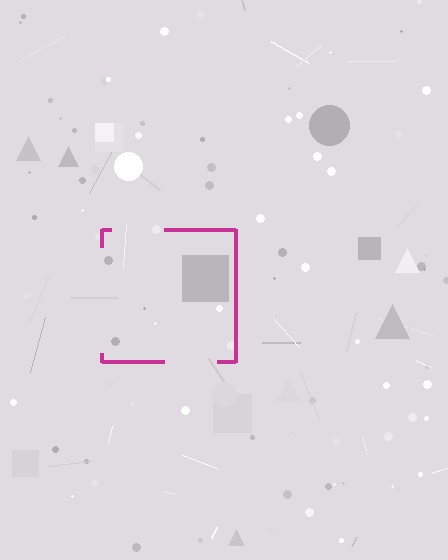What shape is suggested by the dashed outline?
The dashed outline suggests a square.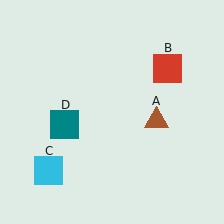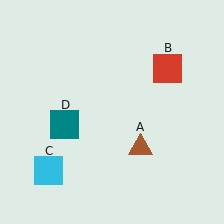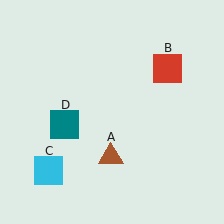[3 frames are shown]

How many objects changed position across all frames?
1 object changed position: brown triangle (object A).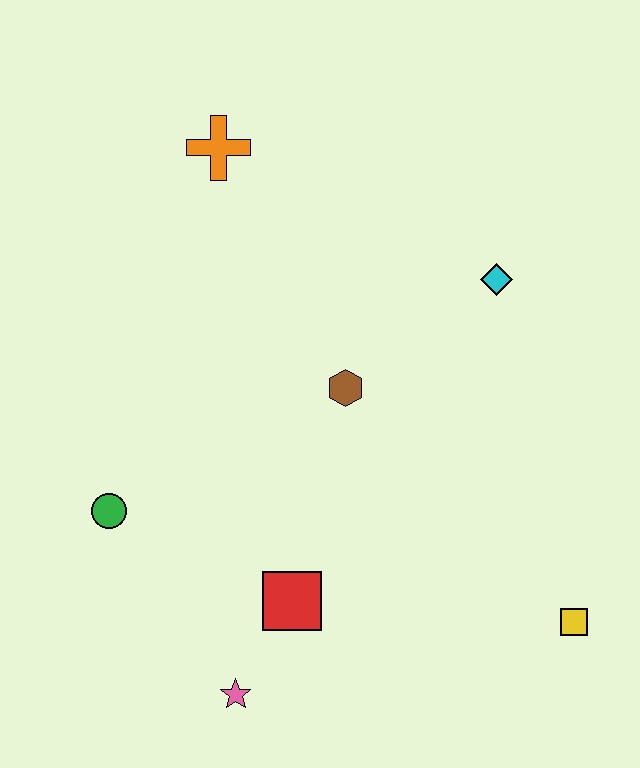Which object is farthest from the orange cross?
The yellow square is farthest from the orange cross.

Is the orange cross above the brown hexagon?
Yes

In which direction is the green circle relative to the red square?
The green circle is to the left of the red square.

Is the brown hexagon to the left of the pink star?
No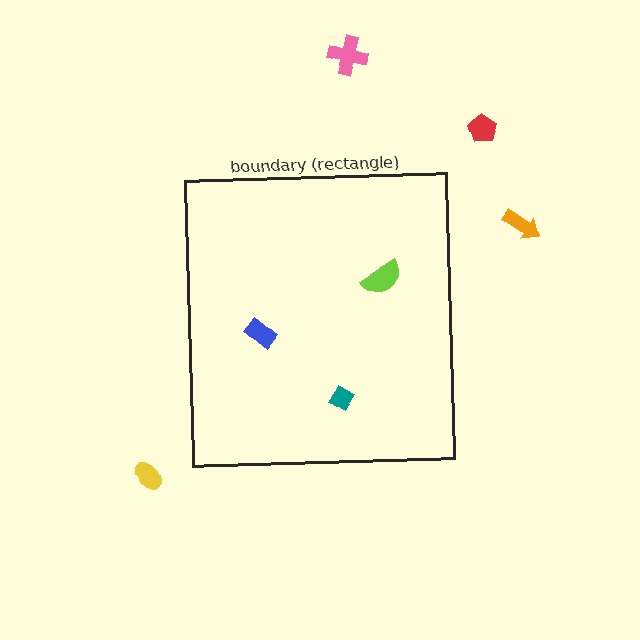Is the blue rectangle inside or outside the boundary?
Inside.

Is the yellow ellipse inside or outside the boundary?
Outside.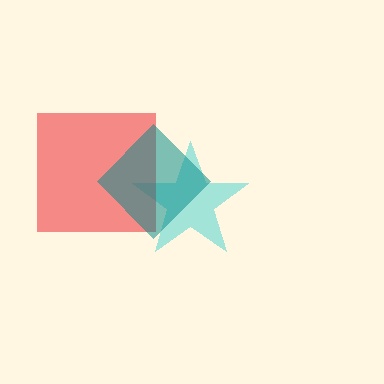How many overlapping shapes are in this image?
There are 3 overlapping shapes in the image.